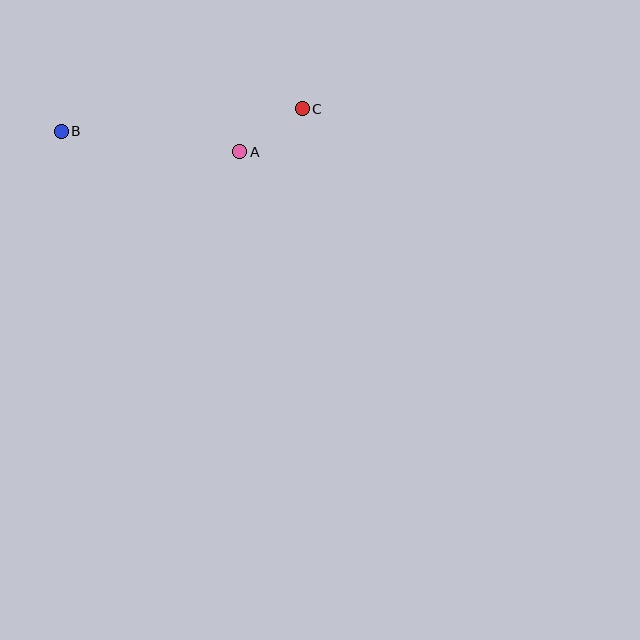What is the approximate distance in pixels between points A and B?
The distance between A and B is approximately 180 pixels.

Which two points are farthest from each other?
Points B and C are farthest from each other.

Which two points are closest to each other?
Points A and C are closest to each other.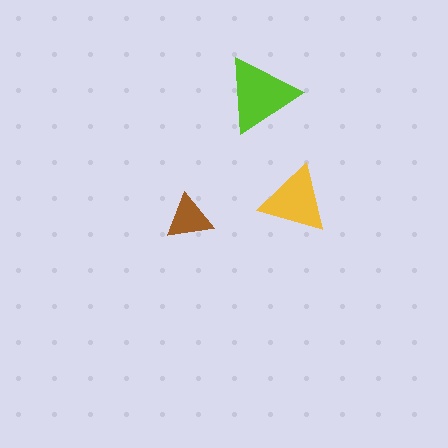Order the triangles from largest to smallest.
the lime one, the yellow one, the brown one.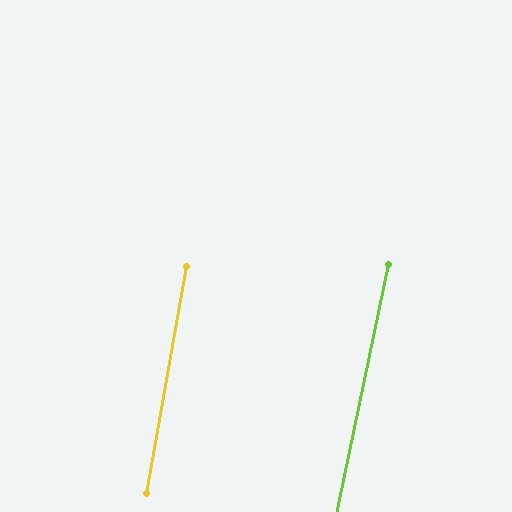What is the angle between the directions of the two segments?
Approximately 2 degrees.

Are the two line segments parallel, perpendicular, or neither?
Parallel — their directions differ by only 1.9°.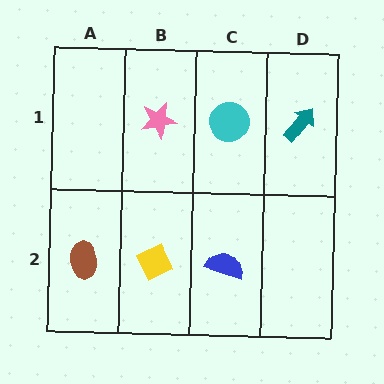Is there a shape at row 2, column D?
No, that cell is empty.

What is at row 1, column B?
A pink star.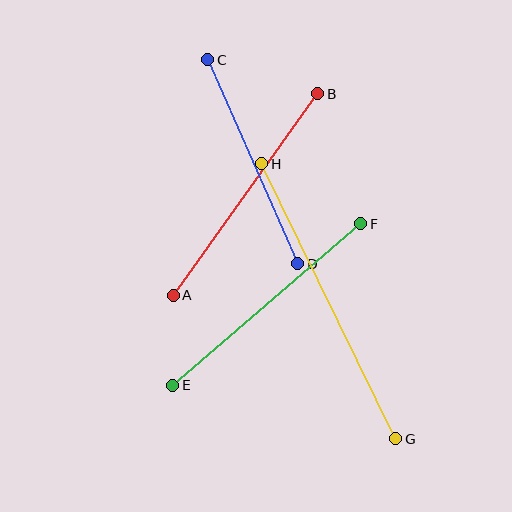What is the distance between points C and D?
The distance is approximately 223 pixels.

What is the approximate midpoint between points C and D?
The midpoint is at approximately (253, 162) pixels.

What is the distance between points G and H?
The distance is approximately 306 pixels.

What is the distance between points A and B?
The distance is approximately 248 pixels.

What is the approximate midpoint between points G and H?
The midpoint is at approximately (329, 301) pixels.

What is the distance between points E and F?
The distance is approximately 248 pixels.